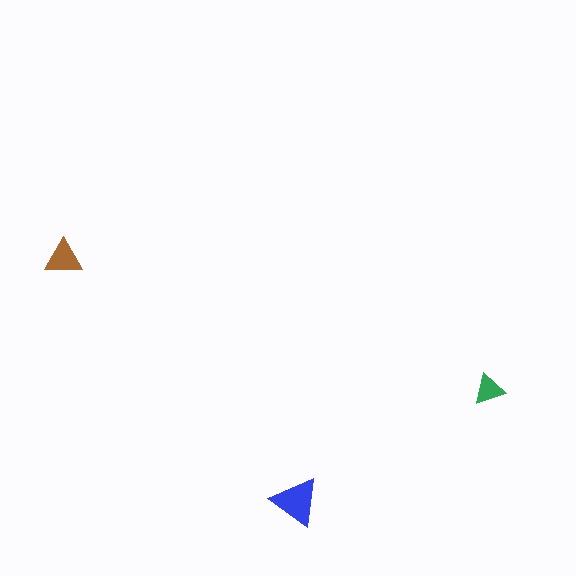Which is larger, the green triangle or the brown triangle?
The brown one.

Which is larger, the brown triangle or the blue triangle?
The blue one.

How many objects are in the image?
There are 3 objects in the image.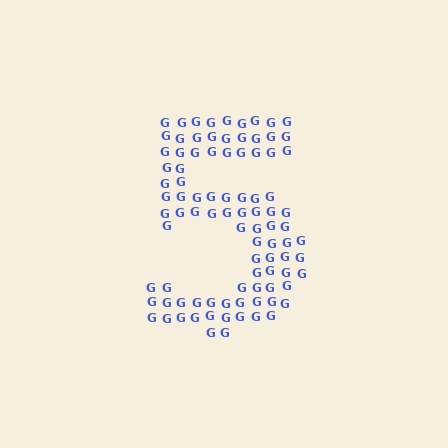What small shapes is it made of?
It is made of small letter G's.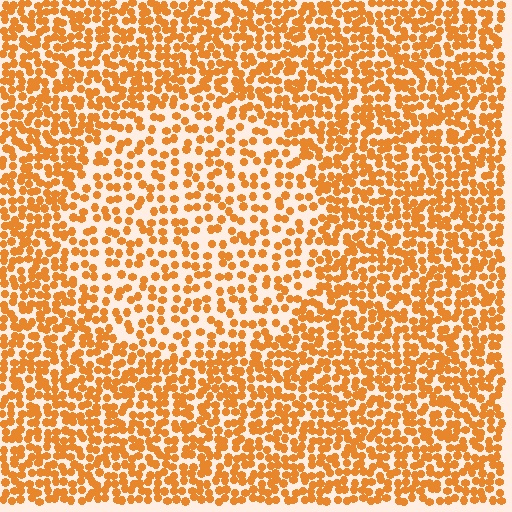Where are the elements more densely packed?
The elements are more densely packed outside the circle boundary.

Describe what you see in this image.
The image contains small orange elements arranged at two different densities. A circle-shaped region is visible where the elements are less densely packed than the surrounding area.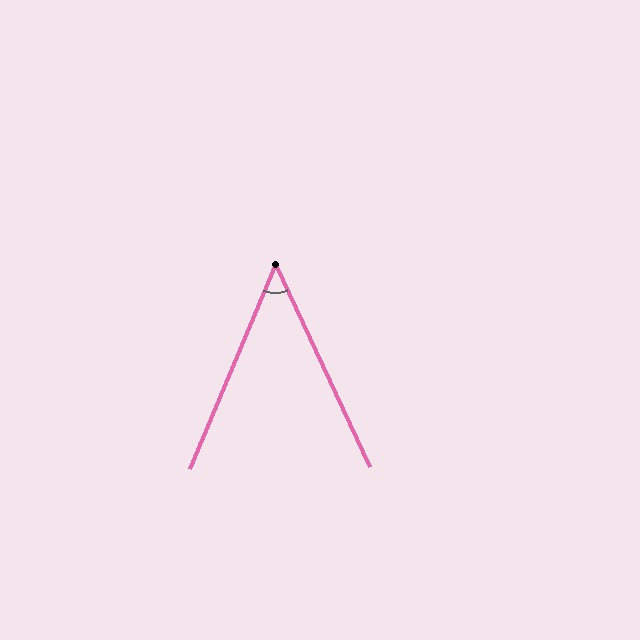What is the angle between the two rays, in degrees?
Approximately 48 degrees.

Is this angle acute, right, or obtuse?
It is acute.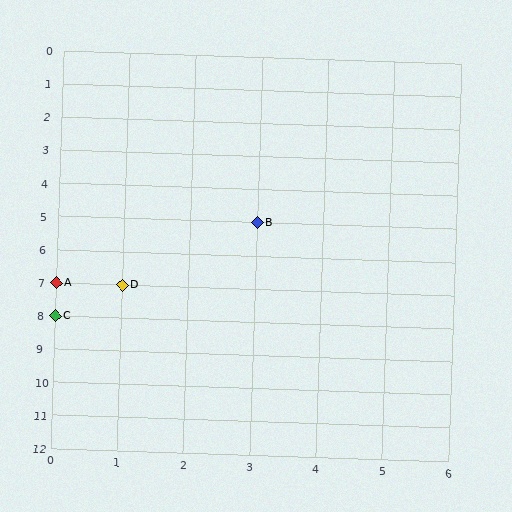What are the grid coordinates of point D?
Point D is at grid coordinates (1, 7).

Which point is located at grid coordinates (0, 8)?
Point C is at (0, 8).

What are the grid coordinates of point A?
Point A is at grid coordinates (0, 7).